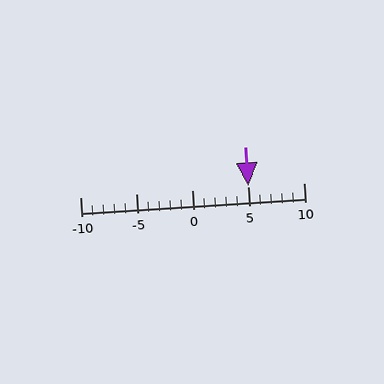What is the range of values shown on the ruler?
The ruler shows values from -10 to 10.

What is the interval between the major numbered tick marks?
The major tick marks are spaced 5 units apart.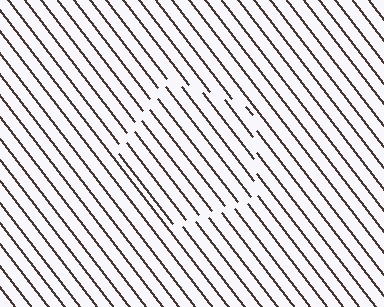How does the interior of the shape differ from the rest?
The interior of the shape contains the same grating, shifted by half a period — the contour is defined by the phase discontinuity where line-ends from the inner and outer gratings abut.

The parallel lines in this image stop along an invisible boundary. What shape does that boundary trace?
An illusory pentagon. The interior of the shape contains the same grating, shifted by half a period — the contour is defined by the phase discontinuity where line-ends from the inner and outer gratings abut.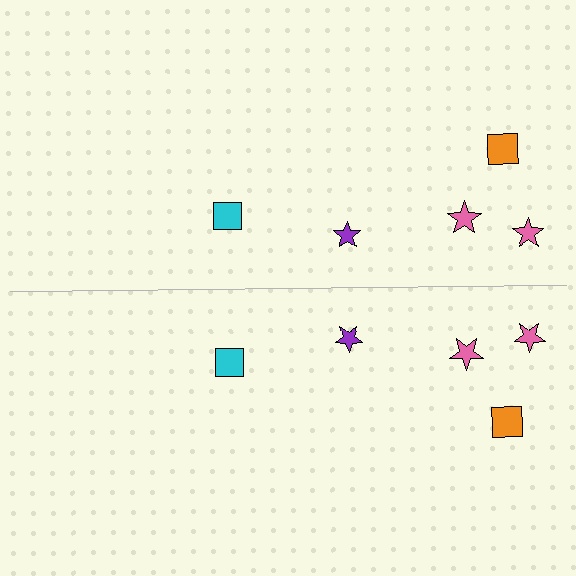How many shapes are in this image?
There are 10 shapes in this image.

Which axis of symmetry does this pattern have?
The pattern has a horizontal axis of symmetry running through the center of the image.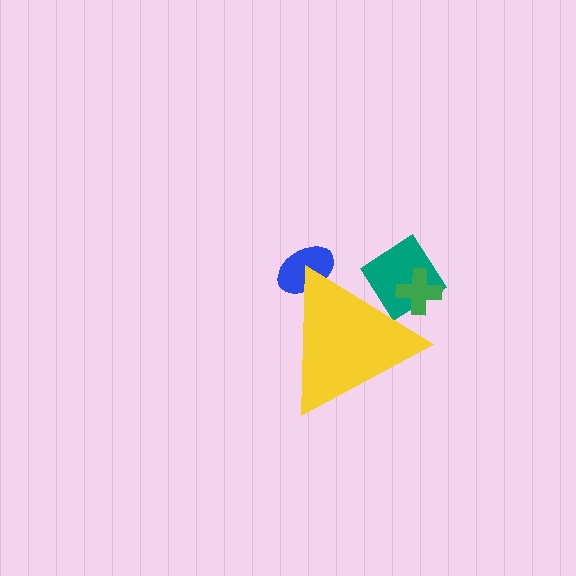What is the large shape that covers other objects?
A yellow triangle.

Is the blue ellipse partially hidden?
Yes, the blue ellipse is partially hidden behind the yellow triangle.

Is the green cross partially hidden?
Yes, the green cross is partially hidden behind the yellow triangle.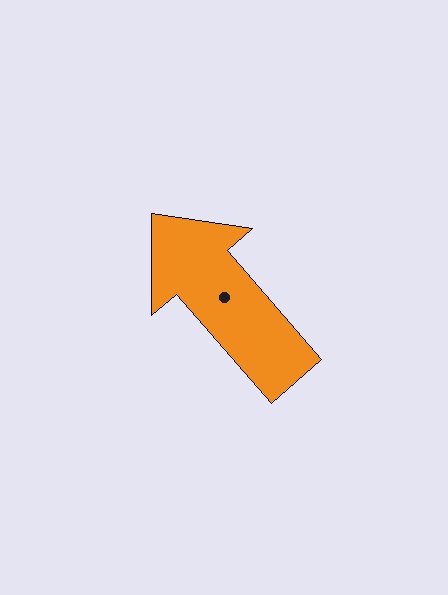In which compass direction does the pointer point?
Northwest.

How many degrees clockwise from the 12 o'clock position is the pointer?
Approximately 319 degrees.